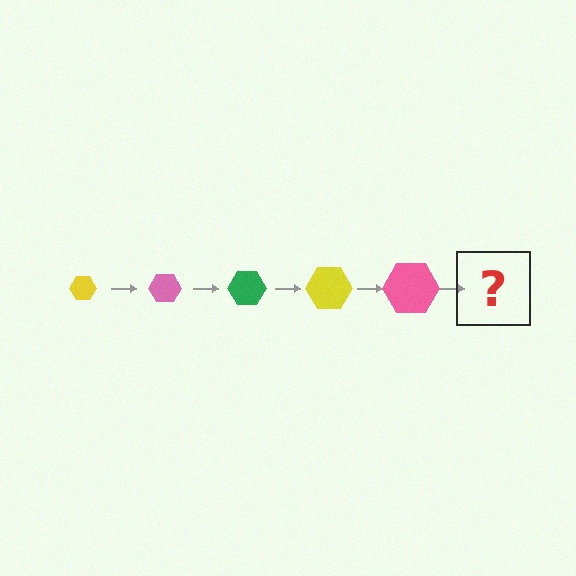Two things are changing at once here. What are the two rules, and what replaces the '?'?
The two rules are that the hexagon grows larger each step and the color cycles through yellow, pink, and green. The '?' should be a green hexagon, larger than the previous one.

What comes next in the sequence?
The next element should be a green hexagon, larger than the previous one.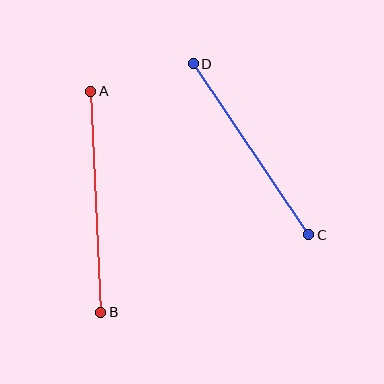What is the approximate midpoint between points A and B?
The midpoint is at approximately (96, 202) pixels.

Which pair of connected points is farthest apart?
Points A and B are farthest apart.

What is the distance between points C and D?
The distance is approximately 207 pixels.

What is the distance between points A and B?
The distance is approximately 221 pixels.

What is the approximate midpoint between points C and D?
The midpoint is at approximately (251, 149) pixels.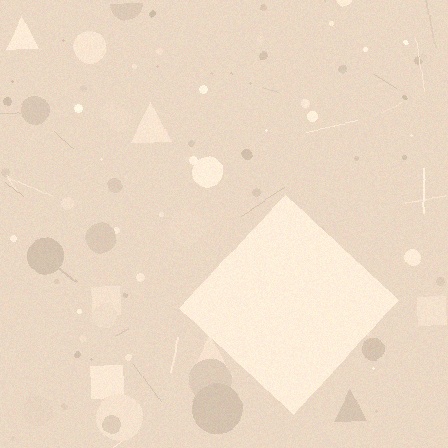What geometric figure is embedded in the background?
A diamond is embedded in the background.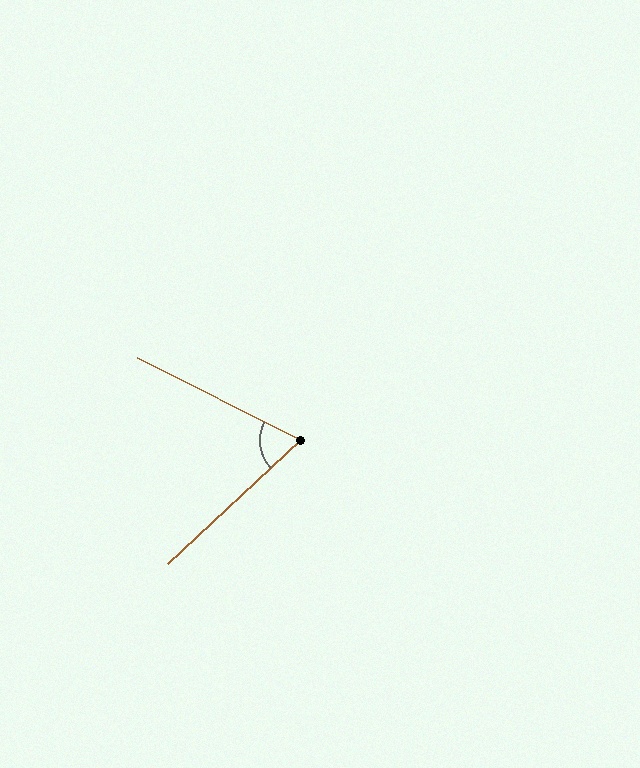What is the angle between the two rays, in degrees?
Approximately 70 degrees.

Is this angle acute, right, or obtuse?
It is acute.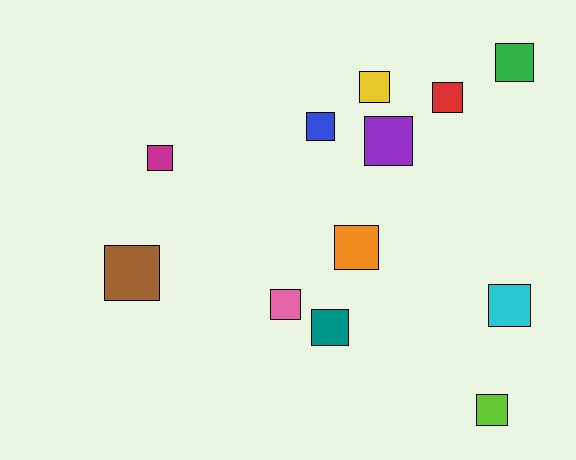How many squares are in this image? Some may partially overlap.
There are 12 squares.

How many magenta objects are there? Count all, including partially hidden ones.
There is 1 magenta object.